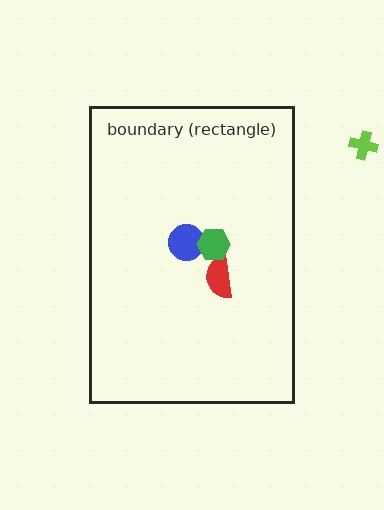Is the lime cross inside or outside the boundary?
Outside.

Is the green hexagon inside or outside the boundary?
Inside.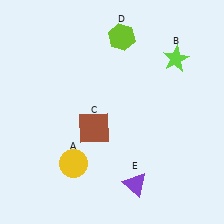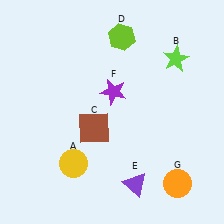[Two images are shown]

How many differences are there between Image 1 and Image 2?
There are 2 differences between the two images.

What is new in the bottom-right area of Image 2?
An orange circle (G) was added in the bottom-right area of Image 2.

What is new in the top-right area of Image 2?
A purple star (F) was added in the top-right area of Image 2.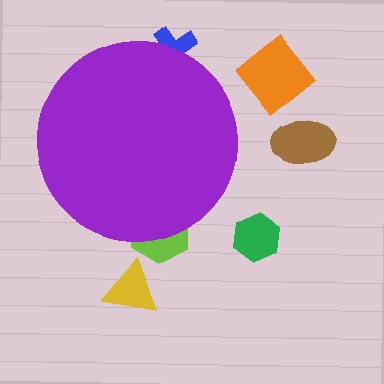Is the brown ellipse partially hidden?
No, the brown ellipse is fully visible.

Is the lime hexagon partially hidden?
Yes, the lime hexagon is partially hidden behind the purple circle.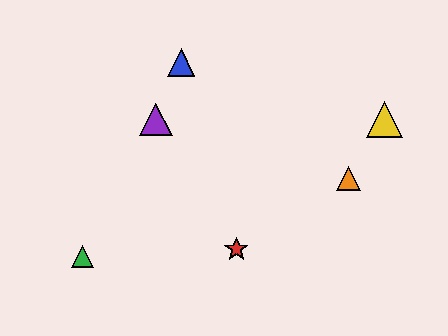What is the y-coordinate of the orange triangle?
The orange triangle is at y≈178.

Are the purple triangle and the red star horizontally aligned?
No, the purple triangle is at y≈119 and the red star is at y≈249.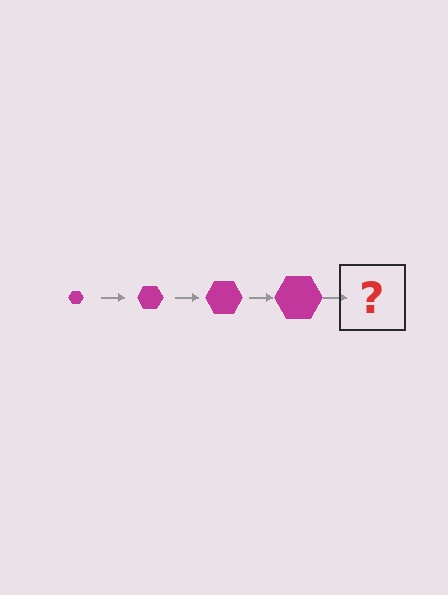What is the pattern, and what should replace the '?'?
The pattern is that the hexagon gets progressively larger each step. The '?' should be a magenta hexagon, larger than the previous one.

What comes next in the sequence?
The next element should be a magenta hexagon, larger than the previous one.